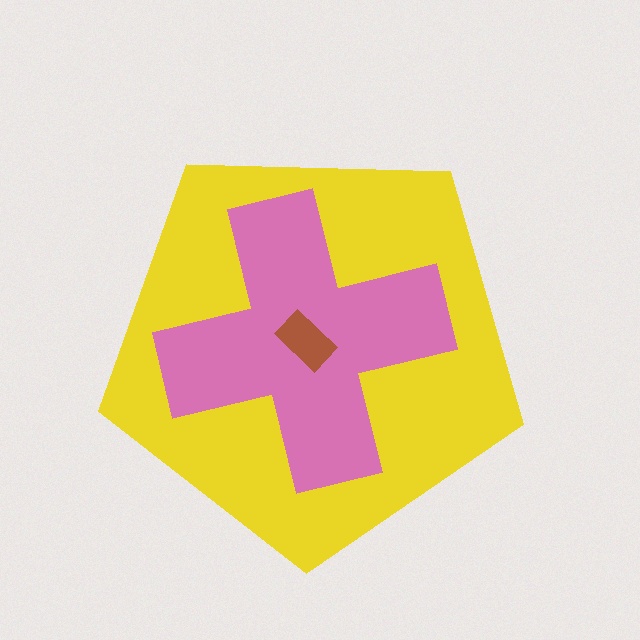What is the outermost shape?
The yellow pentagon.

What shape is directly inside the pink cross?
The brown rectangle.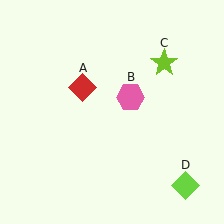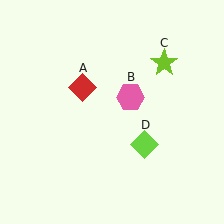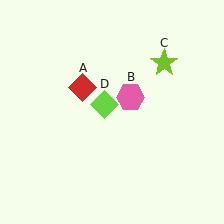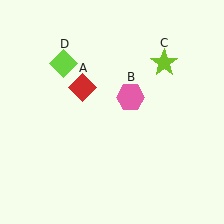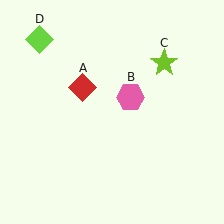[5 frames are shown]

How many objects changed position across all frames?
1 object changed position: lime diamond (object D).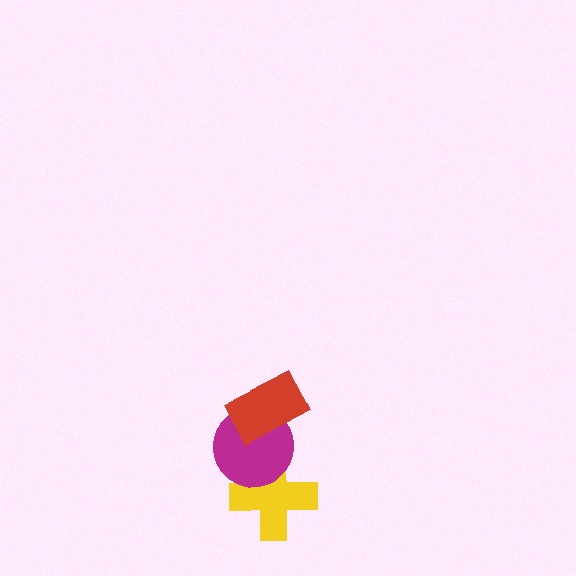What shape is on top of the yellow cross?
The magenta circle is on top of the yellow cross.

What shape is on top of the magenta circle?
The red rectangle is on top of the magenta circle.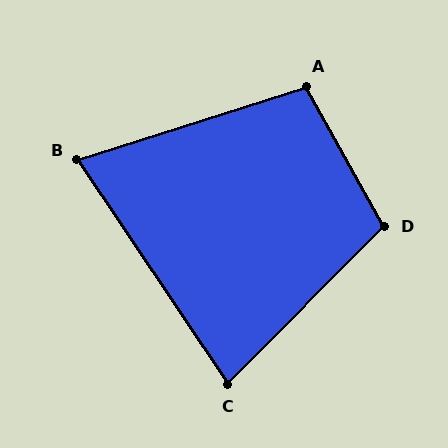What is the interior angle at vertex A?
Approximately 101 degrees (obtuse).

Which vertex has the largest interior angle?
D, at approximately 106 degrees.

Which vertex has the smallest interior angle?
B, at approximately 74 degrees.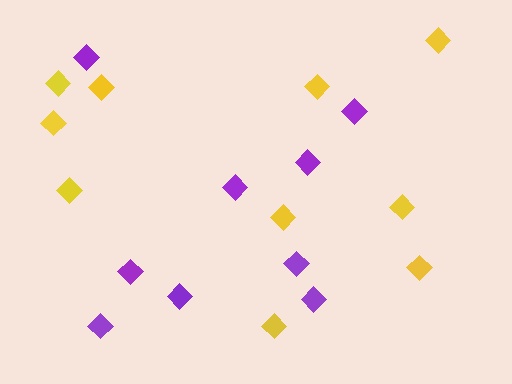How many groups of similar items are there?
There are 2 groups: one group of yellow diamonds (10) and one group of purple diamonds (9).